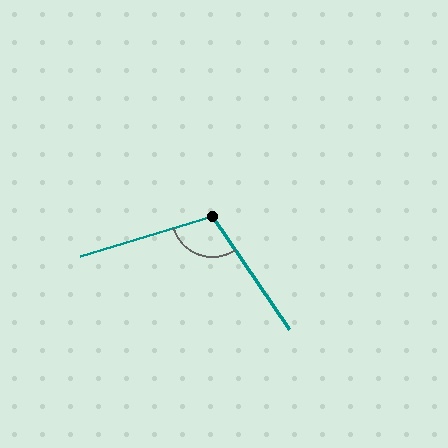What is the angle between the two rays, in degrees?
Approximately 108 degrees.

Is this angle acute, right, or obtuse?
It is obtuse.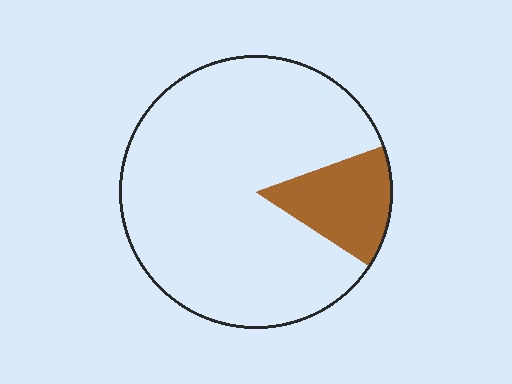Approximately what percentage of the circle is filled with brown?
Approximately 15%.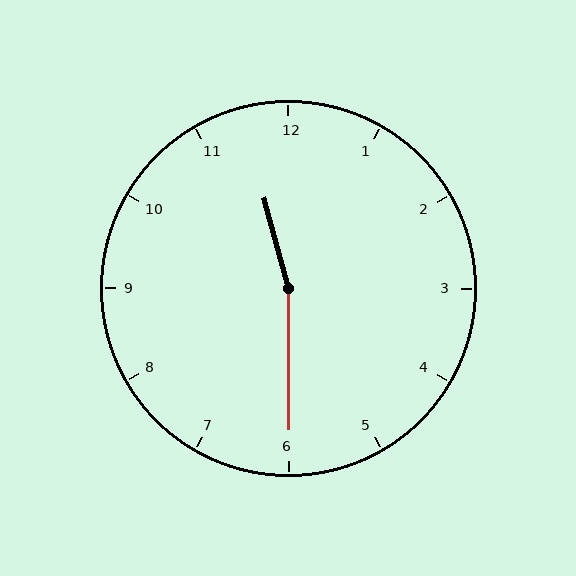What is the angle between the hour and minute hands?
Approximately 165 degrees.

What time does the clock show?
11:30.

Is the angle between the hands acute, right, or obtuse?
It is obtuse.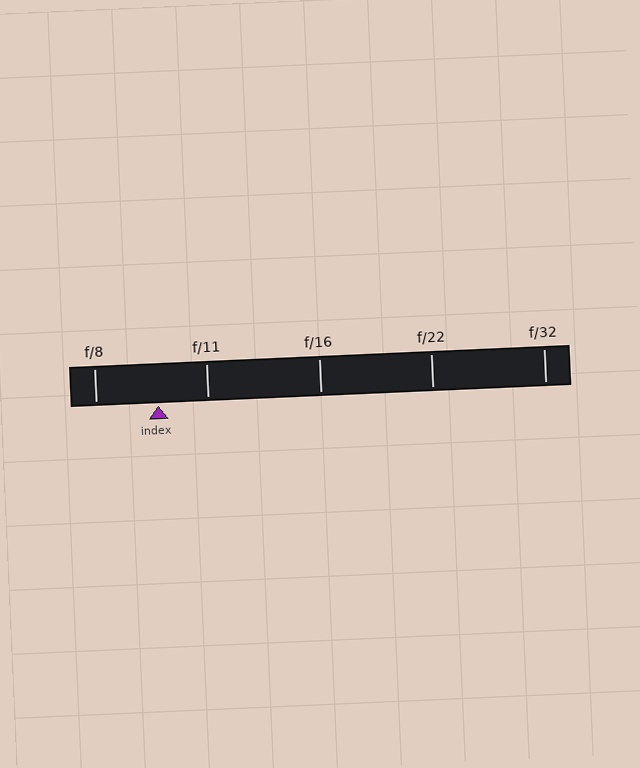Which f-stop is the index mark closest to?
The index mark is closest to f/11.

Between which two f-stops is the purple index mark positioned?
The index mark is between f/8 and f/11.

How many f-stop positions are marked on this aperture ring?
There are 5 f-stop positions marked.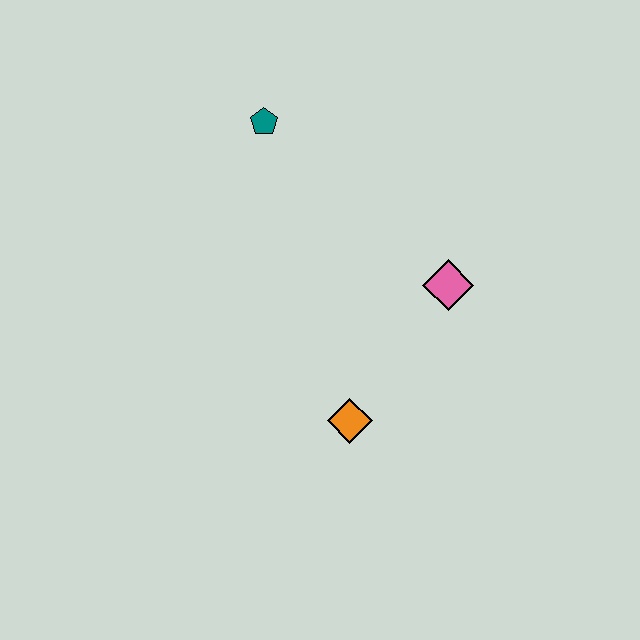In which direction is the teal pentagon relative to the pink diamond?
The teal pentagon is to the left of the pink diamond.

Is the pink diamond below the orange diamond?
No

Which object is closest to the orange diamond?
The pink diamond is closest to the orange diamond.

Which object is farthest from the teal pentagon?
The orange diamond is farthest from the teal pentagon.